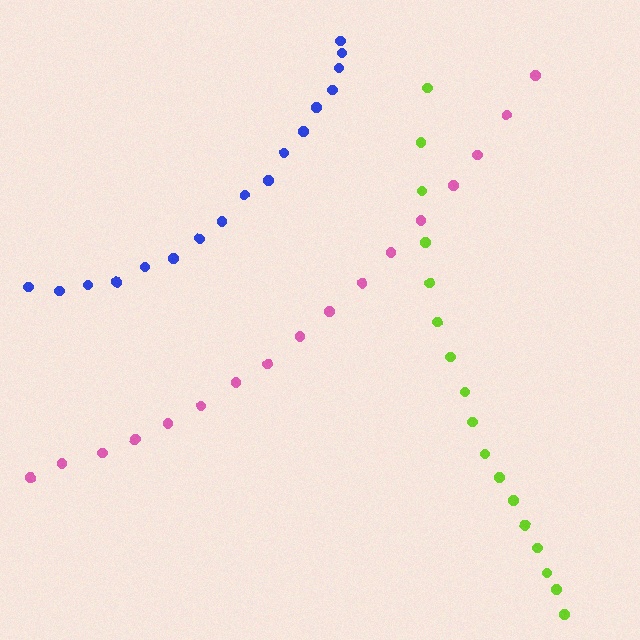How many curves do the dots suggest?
There are 3 distinct paths.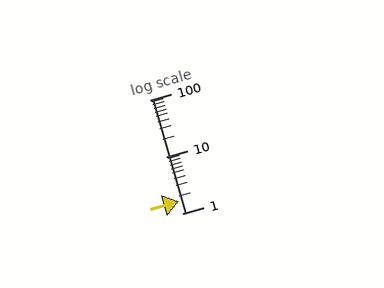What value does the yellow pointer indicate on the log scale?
The pointer indicates approximately 1.6.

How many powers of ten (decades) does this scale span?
The scale spans 2 decades, from 1 to 100.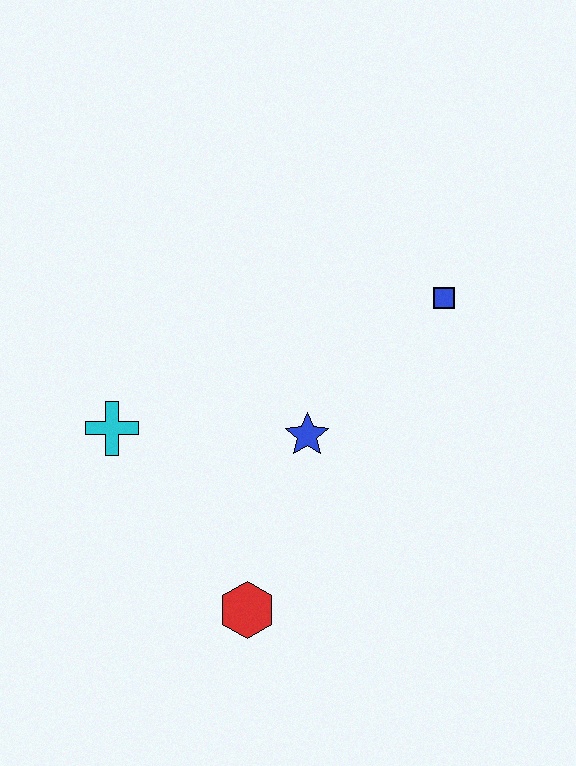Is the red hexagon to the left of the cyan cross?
No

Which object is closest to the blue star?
The red hexagon is closest to the blue star.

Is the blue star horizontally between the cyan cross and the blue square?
Yes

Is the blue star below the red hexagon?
No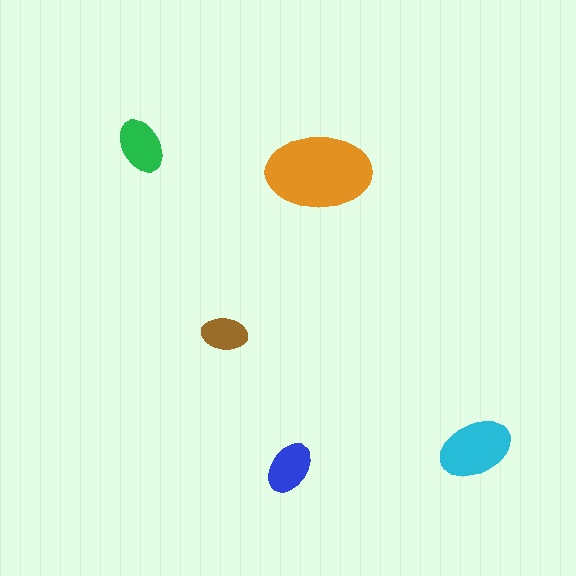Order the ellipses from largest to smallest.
the orange one, the cyan one, the green one, the blue one, the brown one.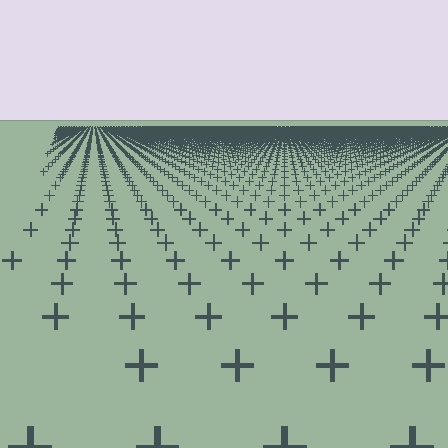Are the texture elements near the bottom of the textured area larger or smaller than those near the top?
Larger. Near the bottom, elements are closer to the viewer and appear at a bigger on-screen size.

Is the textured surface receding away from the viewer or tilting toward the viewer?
The surface is receding away from the viewer. Texture elements get smaller and denser toward the top.